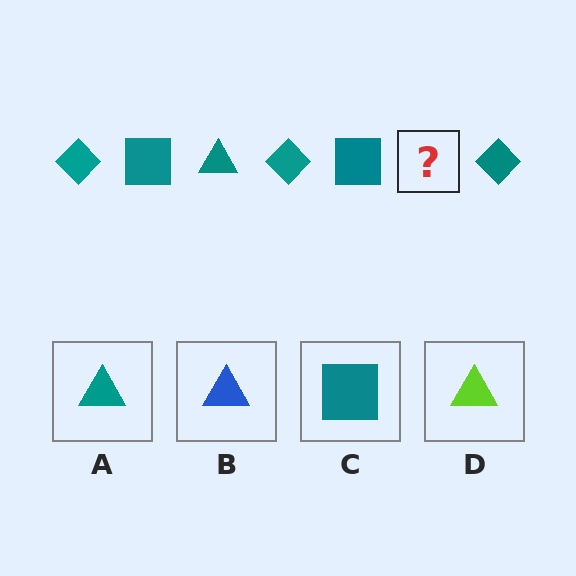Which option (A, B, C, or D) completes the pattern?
A.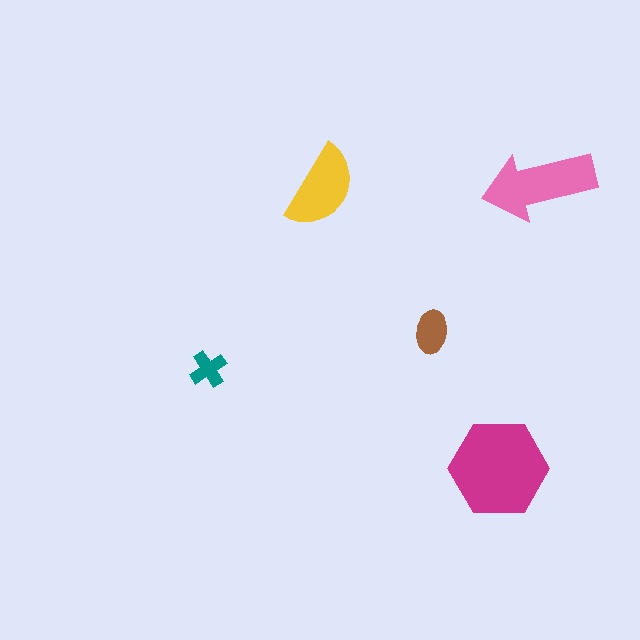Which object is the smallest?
The teal cross.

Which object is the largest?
The magenta hexagon.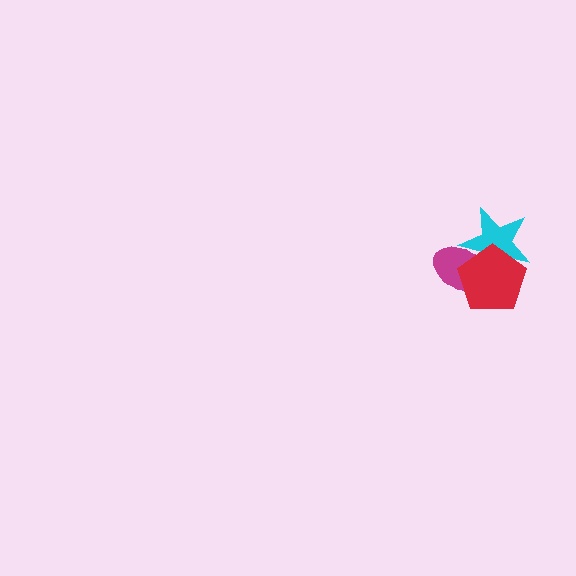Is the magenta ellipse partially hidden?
Yes, it is partially covered by another shape.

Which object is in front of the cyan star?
The red pentagon is in front of the cyan star.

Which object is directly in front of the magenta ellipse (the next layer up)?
The cyan star is directly in front of the magenta ellipse.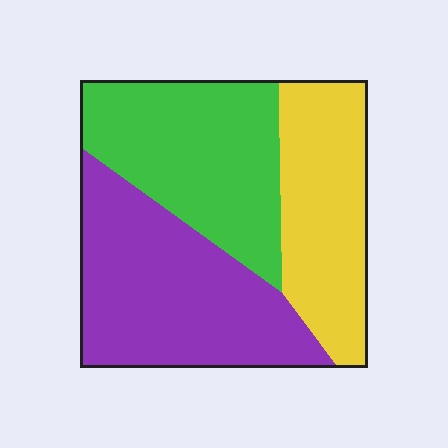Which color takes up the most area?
Purple, at roughly 40%.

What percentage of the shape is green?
Green covers roughly 35% of the shape.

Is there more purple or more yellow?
Purple.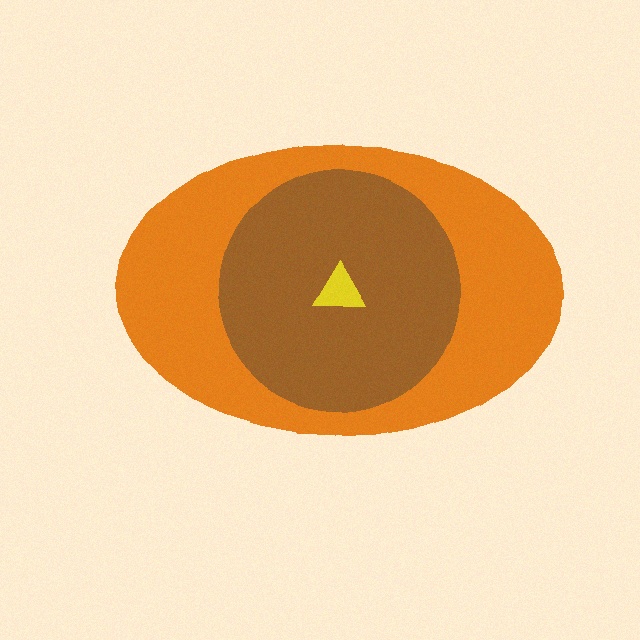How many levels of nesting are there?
3.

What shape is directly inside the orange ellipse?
The brown circle.